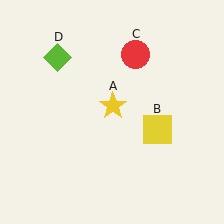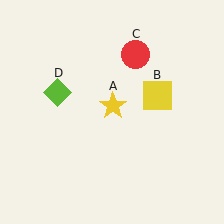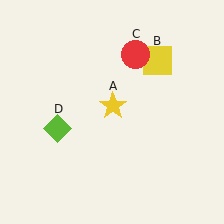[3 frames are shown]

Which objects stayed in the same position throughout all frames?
Yellow star (object A) and red circle (object C) remained stationary.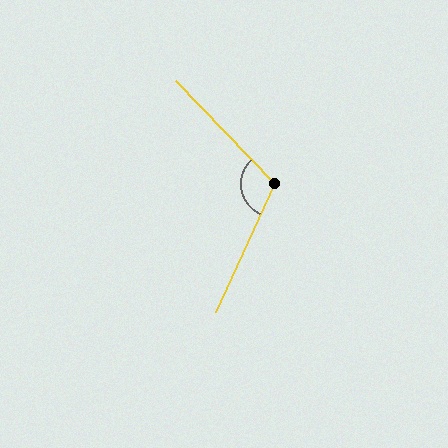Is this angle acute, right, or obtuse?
It is obtuse.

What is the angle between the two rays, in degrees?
Approximately 112 degrees.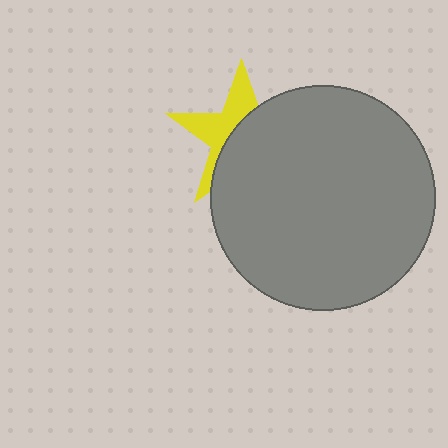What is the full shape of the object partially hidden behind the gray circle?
The partially hidden object is a yellow star.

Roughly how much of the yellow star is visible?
A small part of it is visible (roughly 42%).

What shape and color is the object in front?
The object in front is a gray circle.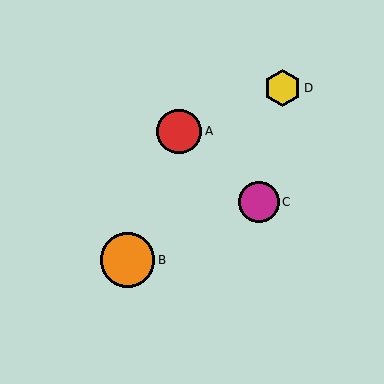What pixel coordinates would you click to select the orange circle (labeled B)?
Click at (127, 260) to select the orange circle B.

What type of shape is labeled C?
Shape C is a magenta circle.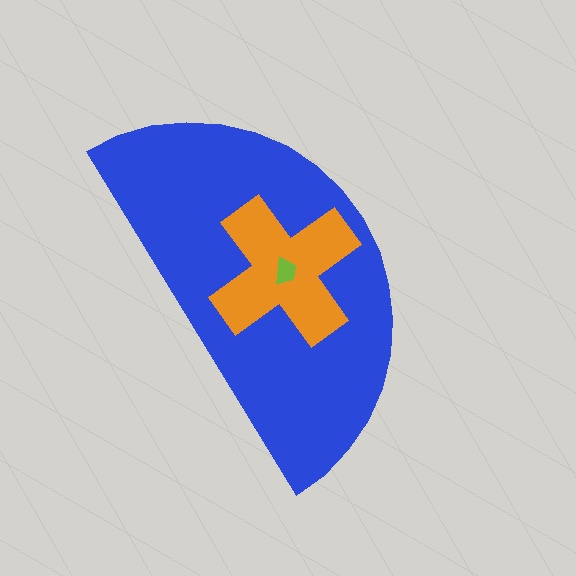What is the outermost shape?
The blue semicircle.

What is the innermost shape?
The lime trapezoid.